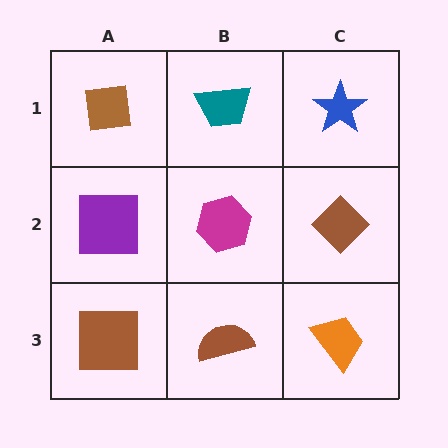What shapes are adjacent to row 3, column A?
A purple square (row 2, column A), a brown semicircle (row 3, column B).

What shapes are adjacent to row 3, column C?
A brown diamond (row 2, column C), a brown semicircle (row 3, column B).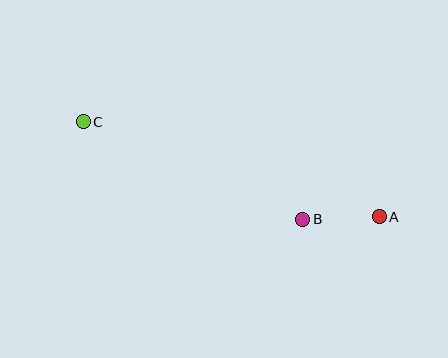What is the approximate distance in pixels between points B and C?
The distance between B and C is approximately 240 pixels.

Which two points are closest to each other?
Points A and B are closest to each other.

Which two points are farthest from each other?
Points A and C are farthest from each other.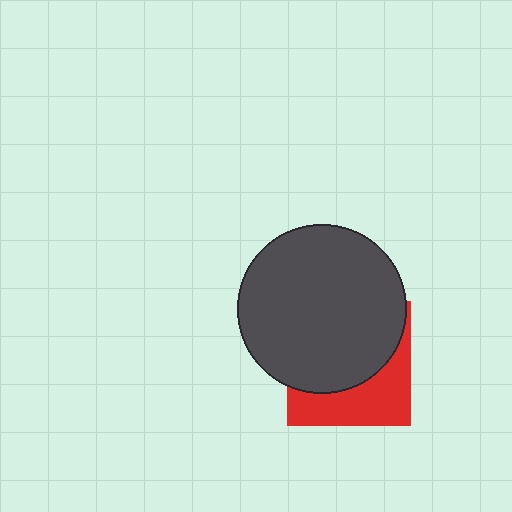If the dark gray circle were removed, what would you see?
You would see the complete red square.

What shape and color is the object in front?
The object in front is a dark gray circle.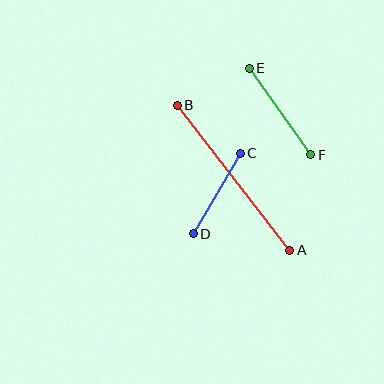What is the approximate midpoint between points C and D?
The midpoint is at approximately (217, 194) pixels.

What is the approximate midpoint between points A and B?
The midpoint is at approximately (234, 178) pixels.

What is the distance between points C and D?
The distance is approximately 93 pixels.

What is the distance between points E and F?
The distance is approximately 106 pixels.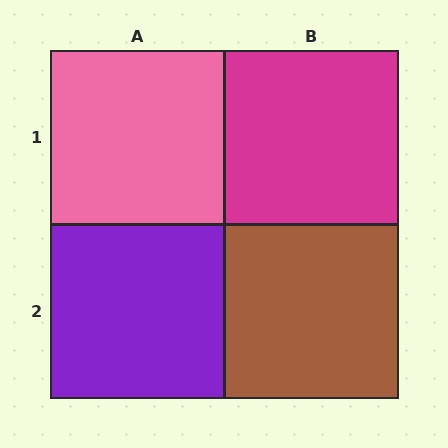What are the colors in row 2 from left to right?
Purple, brown.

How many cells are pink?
1 cell is pink.